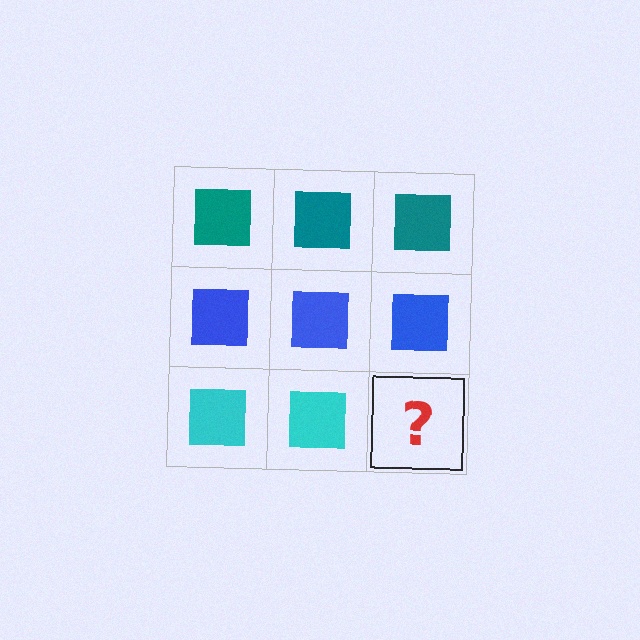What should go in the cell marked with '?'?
The missing cell should contain a cyan square.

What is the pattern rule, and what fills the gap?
The rule is that each row has a consistent color. The gap should be filled with a cyan square.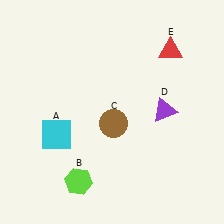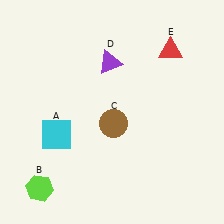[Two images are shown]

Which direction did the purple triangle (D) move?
The purple triangle (D) moved left.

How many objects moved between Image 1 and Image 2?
2 objects moved between the two images.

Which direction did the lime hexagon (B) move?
The lime hexagon (B) moved left.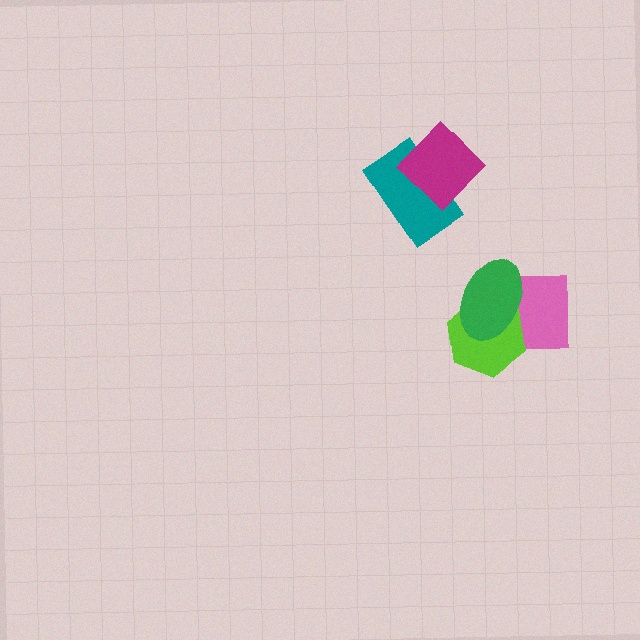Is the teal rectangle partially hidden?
Yes, it is partially covered by another shape.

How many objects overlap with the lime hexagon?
2 objects overlap with the lime hexagon.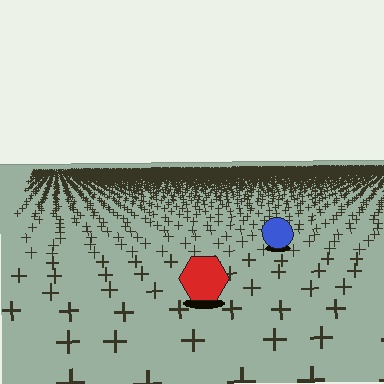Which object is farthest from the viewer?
The blue circle is farthest from the viewer. It appears smaller and the ground texture around it is denser.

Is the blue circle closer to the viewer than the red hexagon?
No. The red hexagon is closer — you can tell from the texture gradient: the ground texture is coarser near it.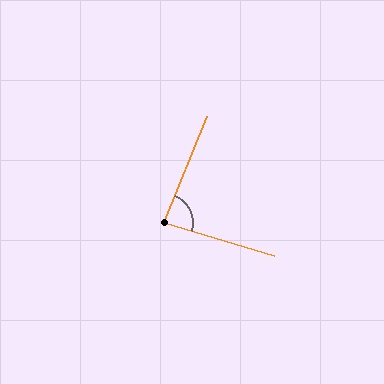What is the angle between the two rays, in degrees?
Approximately 85 degrees.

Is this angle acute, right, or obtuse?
It is acute.